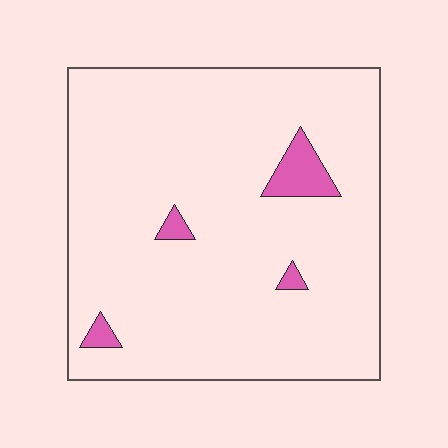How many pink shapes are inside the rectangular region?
4.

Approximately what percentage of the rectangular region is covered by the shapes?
Approximately 5%.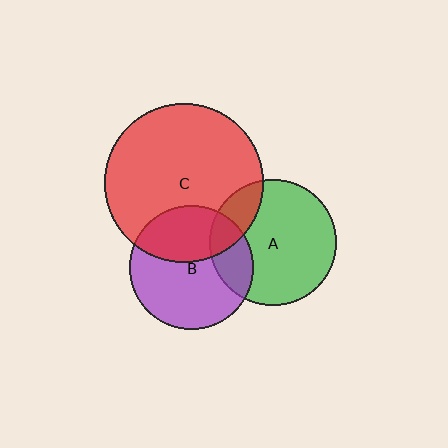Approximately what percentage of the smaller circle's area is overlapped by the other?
Approximately 35%.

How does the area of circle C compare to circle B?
Approximately 1.7 times.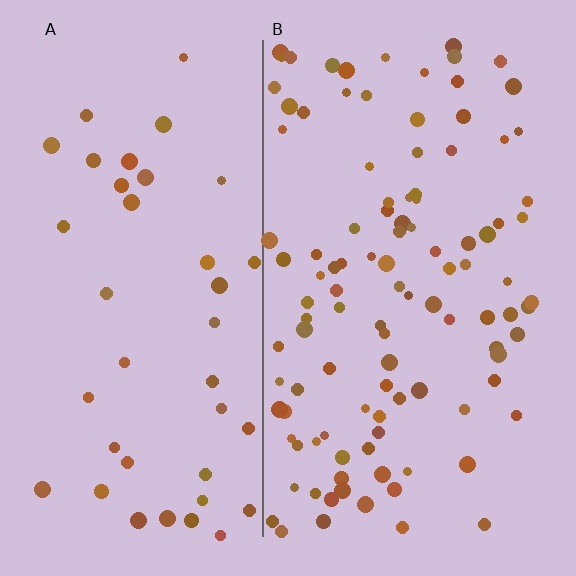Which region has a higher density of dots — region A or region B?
B (the right).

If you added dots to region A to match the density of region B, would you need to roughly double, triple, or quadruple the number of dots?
Approximately triple.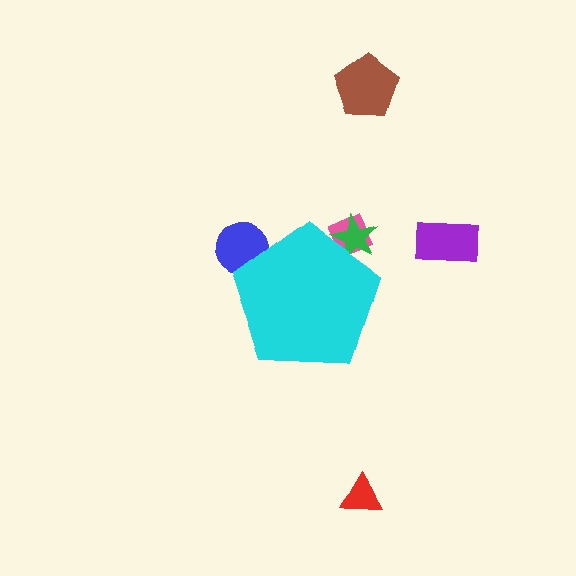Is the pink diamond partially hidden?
Yes, the pink diamond is partially hidden behind the cyan pentagon.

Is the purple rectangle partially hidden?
No, the purple rectangle is fully visible.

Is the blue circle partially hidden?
Yes, the blue circle is partially hidden behind the cyan pentagon.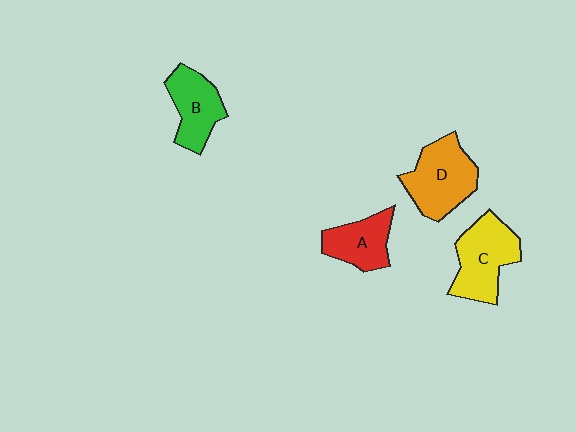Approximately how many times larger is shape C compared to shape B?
Approximately 1.3 times.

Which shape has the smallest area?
Shape A (red).